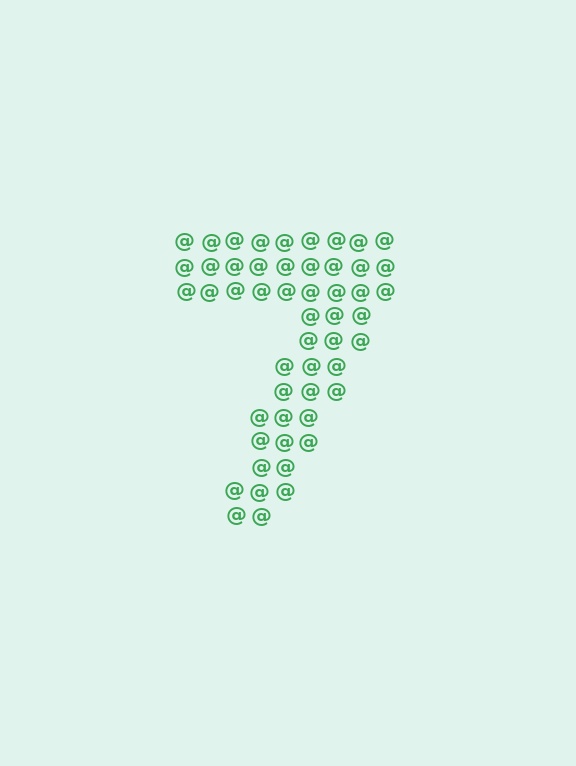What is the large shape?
The large shape is the digit 7.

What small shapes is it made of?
It is made of small at signs.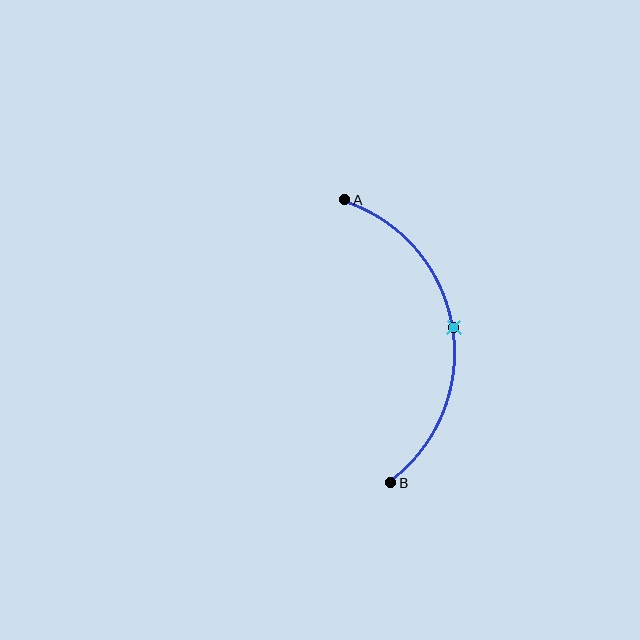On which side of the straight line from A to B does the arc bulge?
The arc bulges to the right of the straight line connecting A and B.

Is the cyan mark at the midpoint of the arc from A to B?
Yes. The cyan mark lies on the arc at equal arc-length from both A and B — it is the arc midpoint.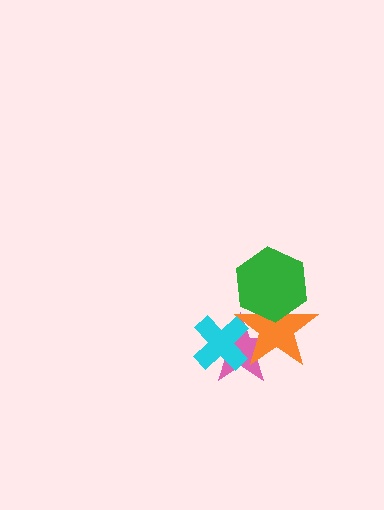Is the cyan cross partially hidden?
No, no other shape covers it.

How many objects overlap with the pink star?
2 objects overlap with the pink star.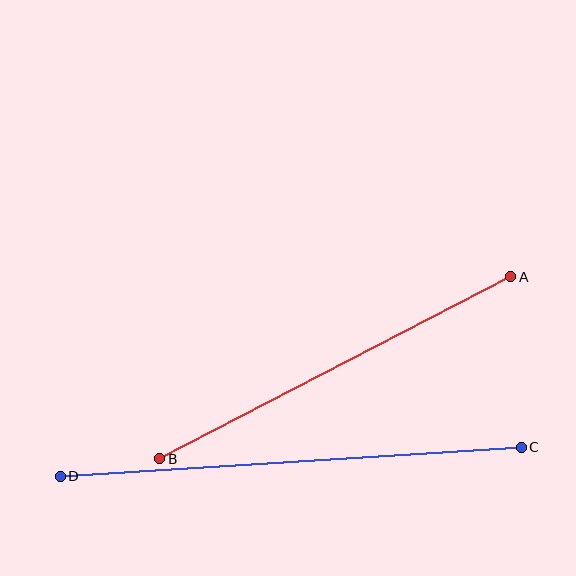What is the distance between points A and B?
The distance is approximately 396 pixels.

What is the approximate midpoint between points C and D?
The midpoint is at approximately (291, 462) pixels.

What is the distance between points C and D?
The distance is approximately 462 pixels.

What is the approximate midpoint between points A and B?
The midpoint is at approximately (335, 368) pixels.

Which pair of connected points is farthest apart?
Points C and D are farthest apart.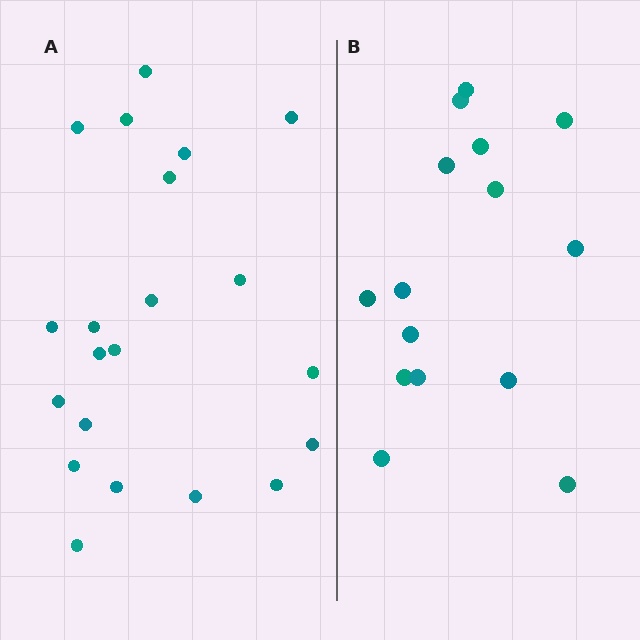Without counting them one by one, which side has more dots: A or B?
Region A (the left region) has more dots.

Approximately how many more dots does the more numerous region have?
Region A has about 6 more dots than region B.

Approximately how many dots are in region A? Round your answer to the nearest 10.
About 20 dots. (The exact count is 21, which rounds to 20.)